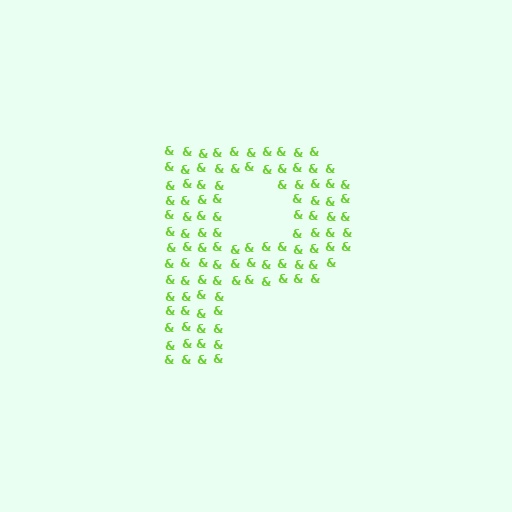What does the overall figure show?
The overall figure shows the letter P.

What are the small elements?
The small elements are ampersands.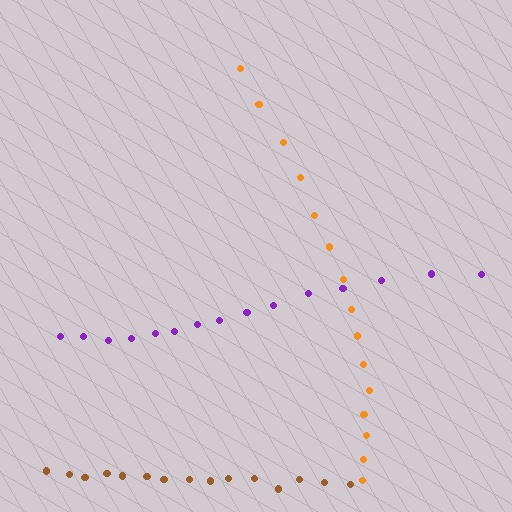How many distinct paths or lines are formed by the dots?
There are 3 distinct paths.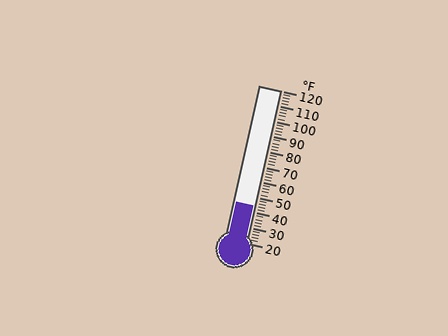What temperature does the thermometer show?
The thermometer shows approximately 44°F.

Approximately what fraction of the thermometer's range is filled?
The thermometer is filled to approximately 25% of its range.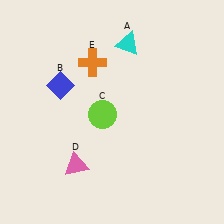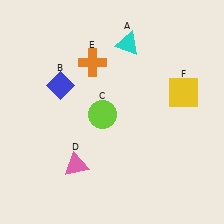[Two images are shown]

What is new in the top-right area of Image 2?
A yellow square (F) was added in the top-right area of Image 2.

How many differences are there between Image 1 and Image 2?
There is 1 difference between the two images.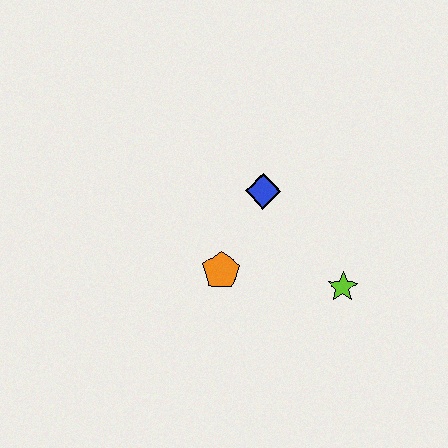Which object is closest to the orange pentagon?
The blue diamond is closest to the orange pentagon.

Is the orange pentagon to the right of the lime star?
No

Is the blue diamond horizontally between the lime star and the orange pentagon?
Yes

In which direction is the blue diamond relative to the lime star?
The blue diamond is above the lime star.